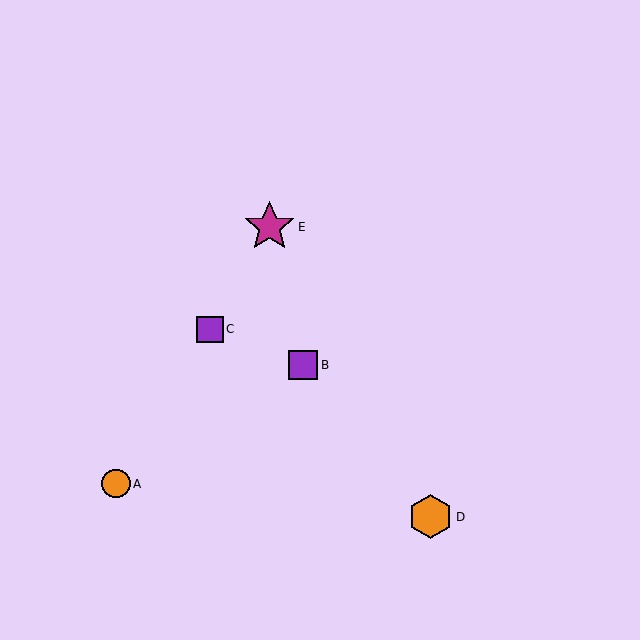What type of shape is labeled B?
Shape B is a purple square.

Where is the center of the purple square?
The center of the purple square is at (303, 365).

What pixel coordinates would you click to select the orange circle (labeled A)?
Click at (116, 484) to select the orange circle A.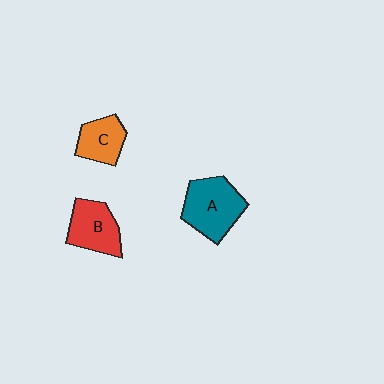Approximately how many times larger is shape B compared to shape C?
Approximately 1.3 times.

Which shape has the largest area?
Shape A (teal).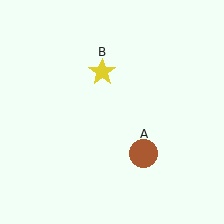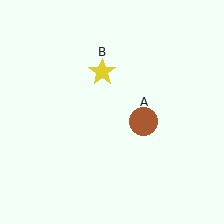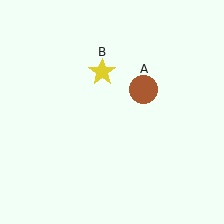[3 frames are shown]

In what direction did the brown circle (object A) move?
The brown circle (object A) moved up.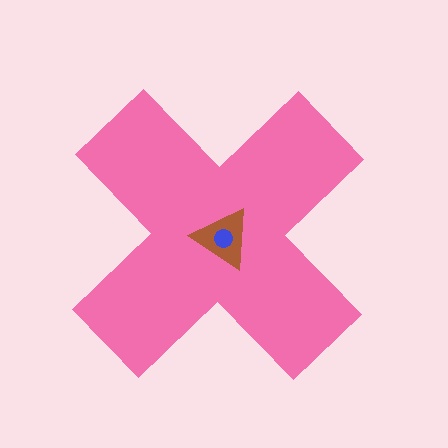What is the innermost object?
The blue circle.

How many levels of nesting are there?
3.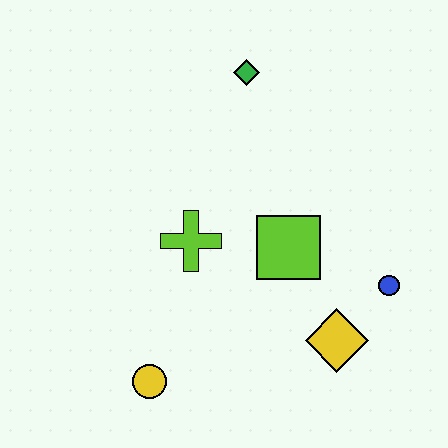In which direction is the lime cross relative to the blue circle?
The lime cross is to the left of the blue circle.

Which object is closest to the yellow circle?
The lime cross is closest to the yellow circle.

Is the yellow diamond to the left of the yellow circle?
No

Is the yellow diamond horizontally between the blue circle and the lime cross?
Yes